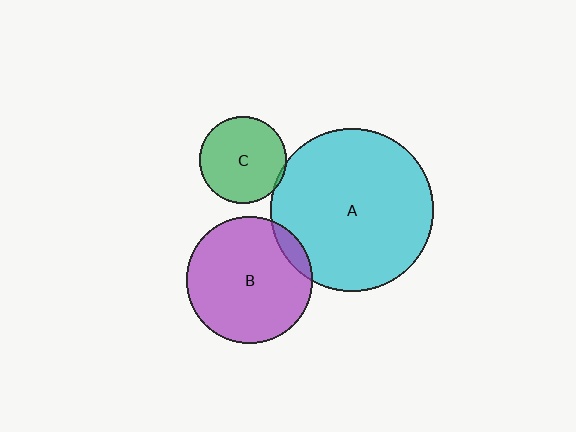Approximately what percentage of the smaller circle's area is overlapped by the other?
Approximately 5%.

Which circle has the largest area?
Circle A (cyan).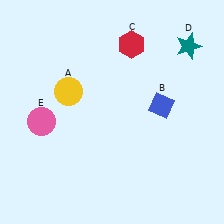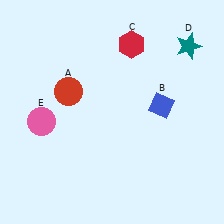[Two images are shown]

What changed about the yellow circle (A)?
In Image 1, A is yellow. In Image 2, it changed to red.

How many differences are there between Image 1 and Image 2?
There is 1 difference between the two images.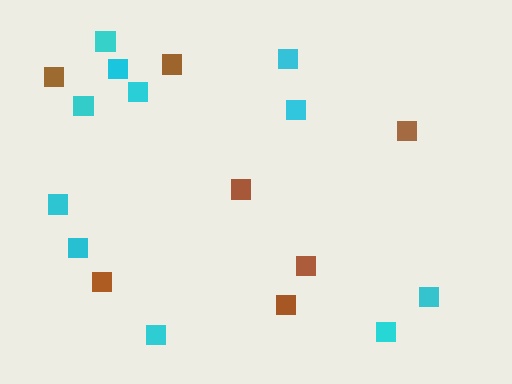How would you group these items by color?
There are 2 groups: one group of brown squares (7) and one group of cyan squares (11).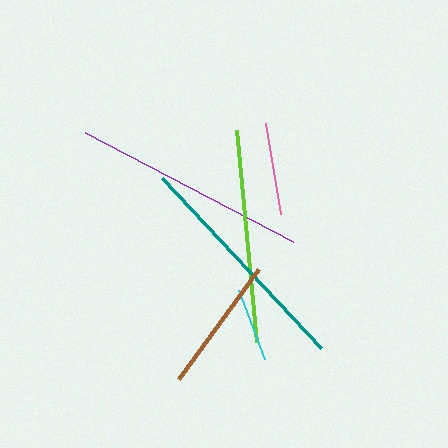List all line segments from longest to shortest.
From longest to shortest: purple, teal, lime, brown, pink, cyan.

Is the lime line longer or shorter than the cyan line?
The lime line is longer than the cyan line.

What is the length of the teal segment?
The teal segment is approximately 232 pixels long.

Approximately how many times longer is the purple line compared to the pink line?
The purple line is approximately 2.6 times the length of the pink line.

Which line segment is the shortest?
The cyan line is the shortest at approximately 74 pixels.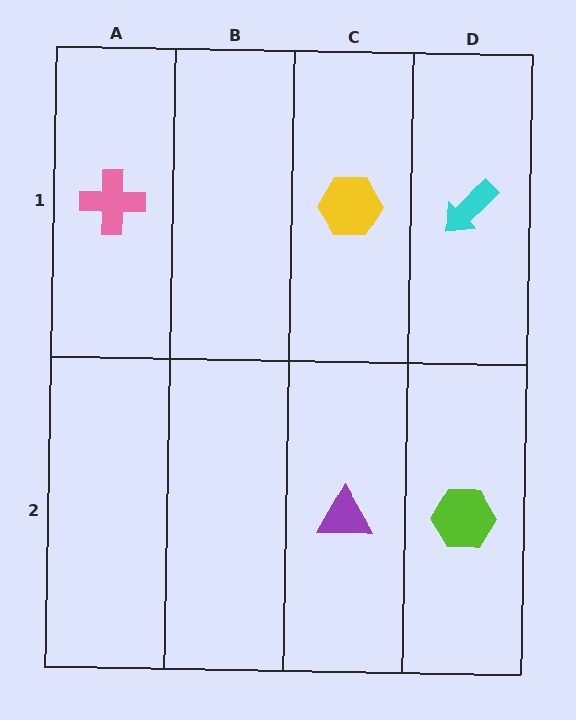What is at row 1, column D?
A cyan arrow.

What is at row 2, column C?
A purple triangle.